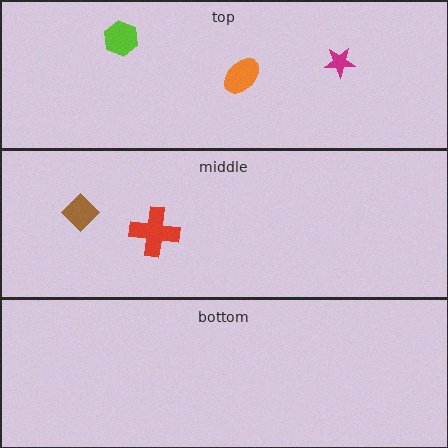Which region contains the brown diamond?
The middle region.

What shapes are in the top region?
The orange ellipse, the lime hexagon, the magenta star.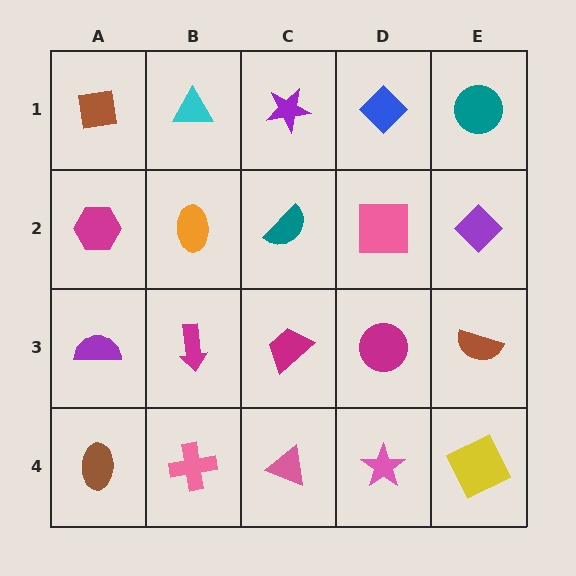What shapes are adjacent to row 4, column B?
A magenta arrow (row 3, column B), a brown ellipse (row 4, column A), a pink triangle (row 4, column C).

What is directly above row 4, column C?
A magenta trapezoid.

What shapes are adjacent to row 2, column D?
A blue diamond (row 1, column D), a magenta circle (row 3, column D), a teal semicircle (row 2, column C), a purple diamond (row 2, column E).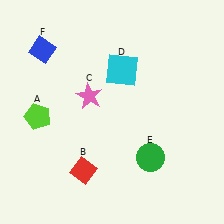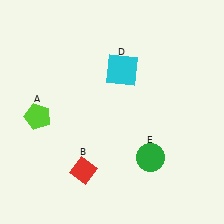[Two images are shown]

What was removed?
The pink star (C), the blue diamond (F) were removed in Image 2.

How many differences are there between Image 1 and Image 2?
There are 2 differences between the two images.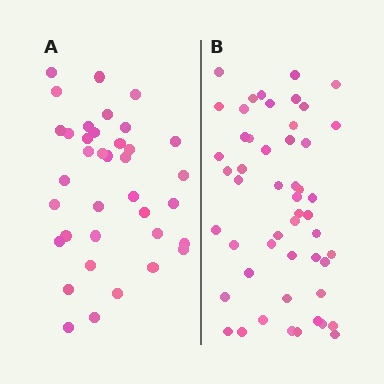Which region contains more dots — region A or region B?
Region B (the right region) has more dots.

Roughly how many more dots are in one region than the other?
Region B has approximately 15 more dots than region A.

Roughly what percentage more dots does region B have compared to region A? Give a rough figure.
About 40% more.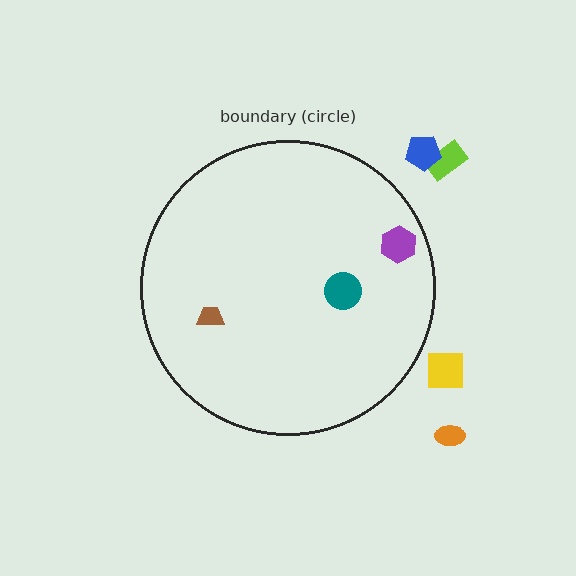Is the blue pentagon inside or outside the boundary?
Outside.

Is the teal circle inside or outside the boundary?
Inside.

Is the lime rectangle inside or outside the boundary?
Outside.